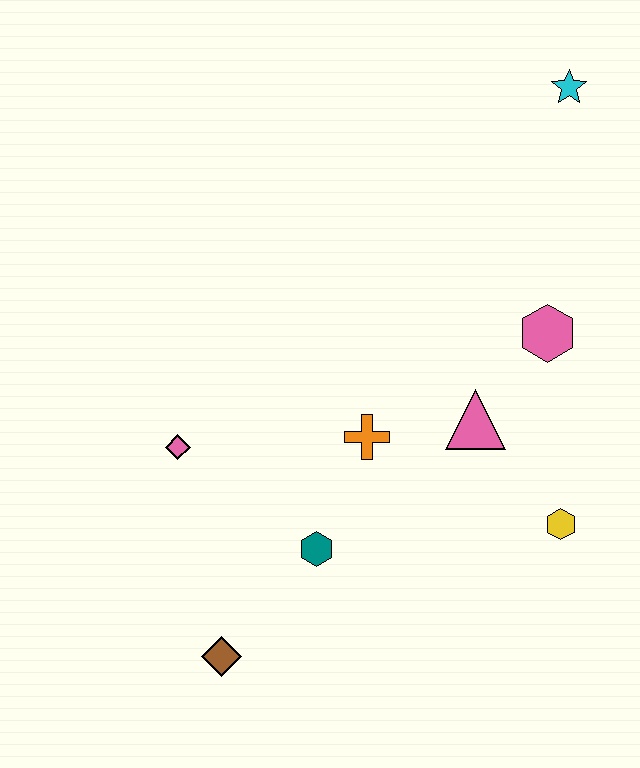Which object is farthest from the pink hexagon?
The brown diamond is farthest from the pink hexagon.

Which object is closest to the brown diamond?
The teal hexagon is closest to the brown diamond.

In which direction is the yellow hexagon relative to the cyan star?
The yellow hexagon is below the cyan star.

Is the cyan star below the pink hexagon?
No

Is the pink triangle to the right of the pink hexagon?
No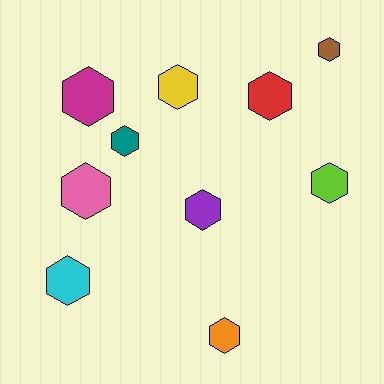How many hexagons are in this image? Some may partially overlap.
There are 10 hexagons.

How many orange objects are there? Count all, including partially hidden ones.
There is 1 orange object.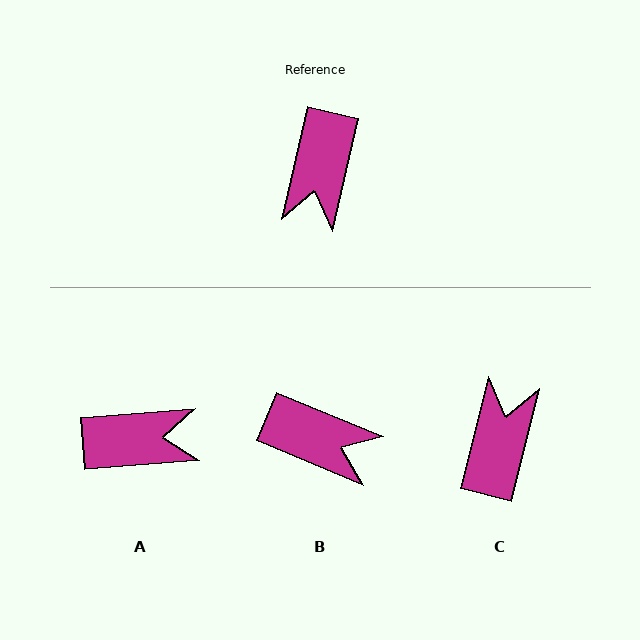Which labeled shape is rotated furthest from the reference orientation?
C, about 179 degrees away.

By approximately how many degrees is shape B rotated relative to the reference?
Approximately 81 degrees counter-clockwise.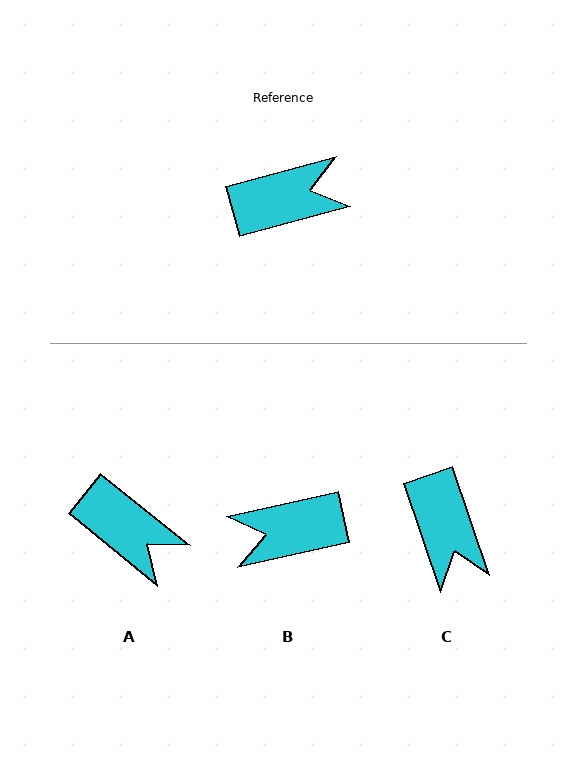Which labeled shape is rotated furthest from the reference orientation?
B, about 178 degrees away.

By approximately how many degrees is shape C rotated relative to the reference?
Approximately 86 degrees clockwise.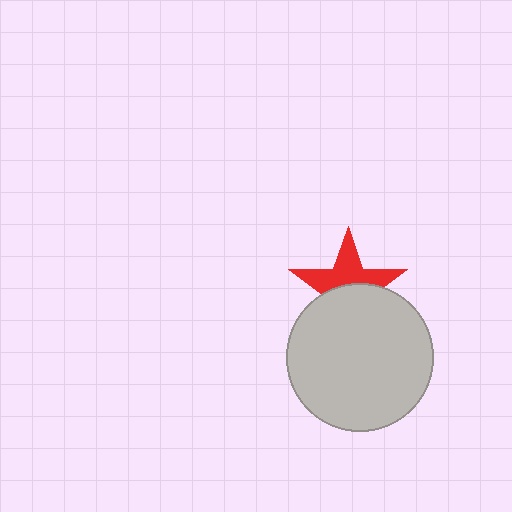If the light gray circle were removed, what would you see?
You would see the complete red star.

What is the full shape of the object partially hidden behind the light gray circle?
The partially hidden object is a red star.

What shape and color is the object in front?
The object in front is a light gray circle.